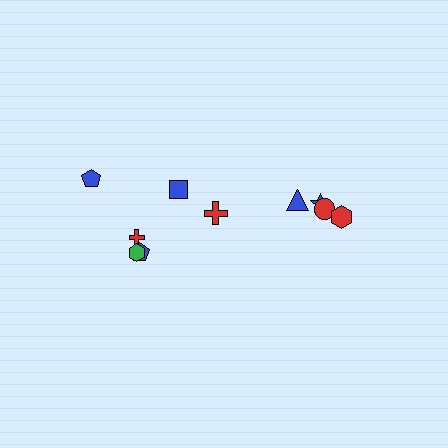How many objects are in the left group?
There are 6 objects.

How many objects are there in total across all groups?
There are 10 objects.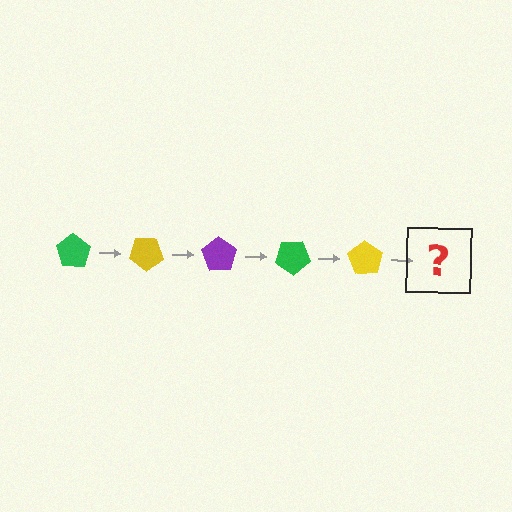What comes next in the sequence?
The next element should be a purple pentagon, rotated 175 degrees from the start.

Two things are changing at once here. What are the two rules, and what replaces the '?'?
The two rules are that it rotates 35 degrees each step and the color cycles through green, yellow, and purple. The '?' should be a purple pentagon, rotated 175 degrees from the start.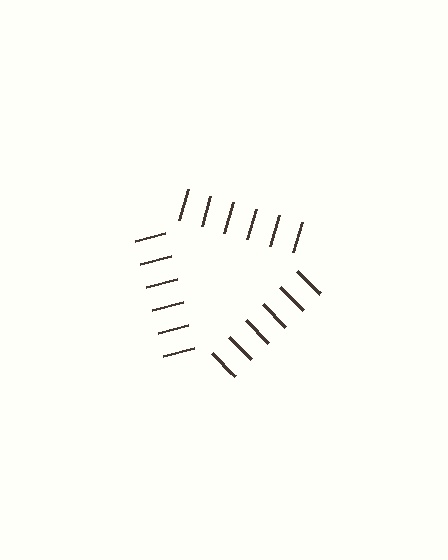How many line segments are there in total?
18 — 6 along each of the 3 edges.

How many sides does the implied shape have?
3 sides — the line-ends trace a triangle.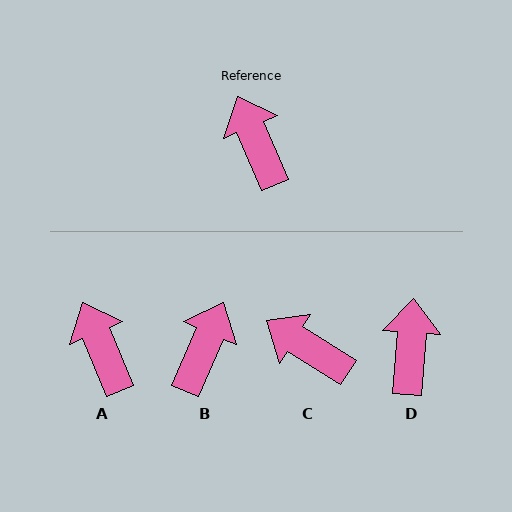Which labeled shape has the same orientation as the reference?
A.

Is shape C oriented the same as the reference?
No, it is off by about 35 degrees.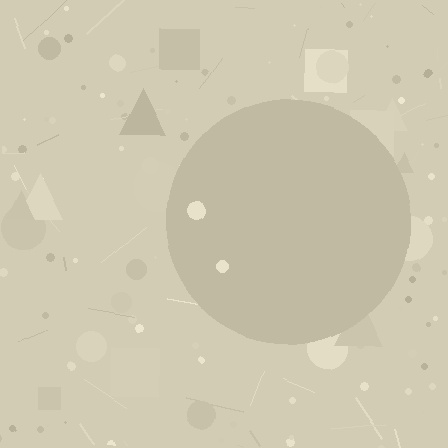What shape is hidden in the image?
A circle is hidden in the image.